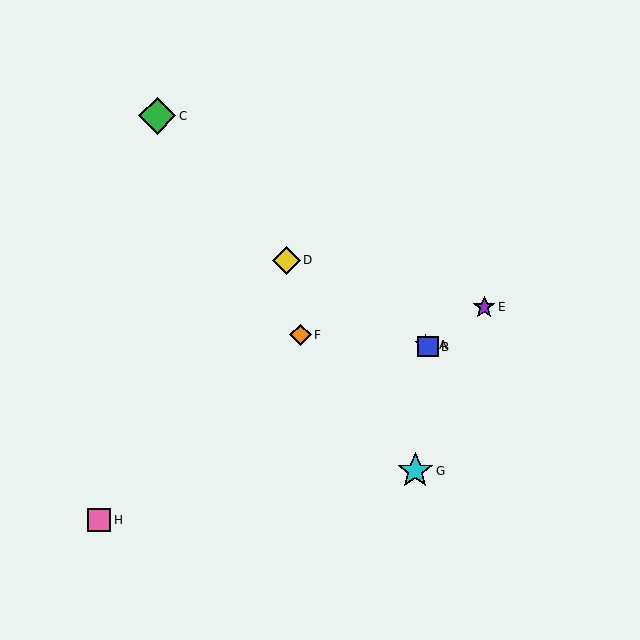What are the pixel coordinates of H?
Object H is at (99, 520).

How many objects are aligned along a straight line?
3 objects (A, B, D) are aligned along a straight line.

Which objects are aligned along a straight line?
Objects A, B, D are aligned along a straight line.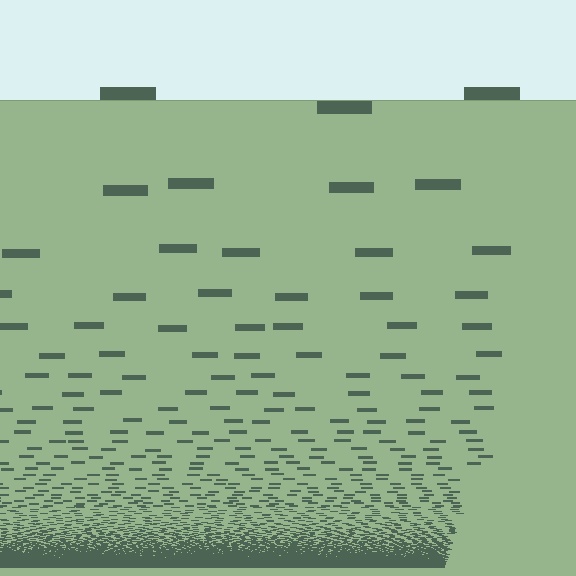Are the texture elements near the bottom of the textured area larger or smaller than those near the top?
Smaller. The gradient is inverted — elements near the bottom are smaller and denser.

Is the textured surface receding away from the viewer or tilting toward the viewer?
The surface appears to tilt toward the viewer. Texture elements get larger and sparser toward the top.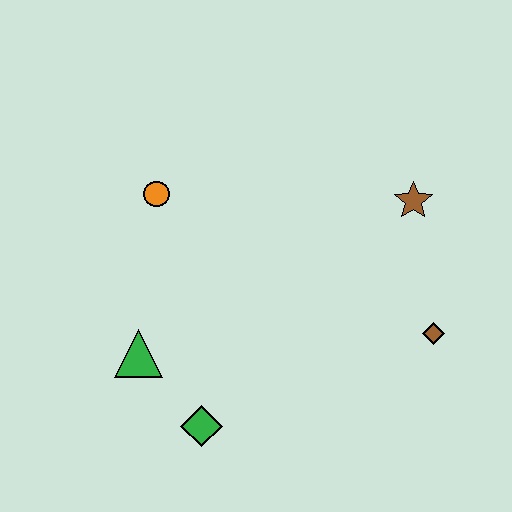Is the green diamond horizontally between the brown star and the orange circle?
Yes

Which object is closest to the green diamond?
The green triangle is closest to the green diamond.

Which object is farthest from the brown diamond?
The orange circle is farthest from the brown diamond.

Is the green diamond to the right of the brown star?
No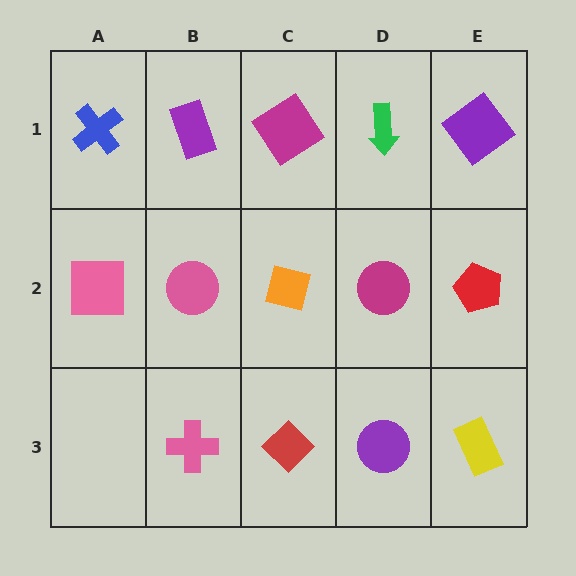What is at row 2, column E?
A red pentagon.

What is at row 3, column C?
A red diamond.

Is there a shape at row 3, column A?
No, that cell is empty.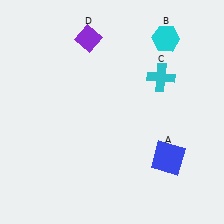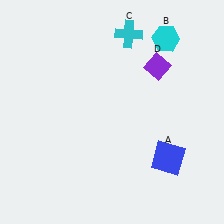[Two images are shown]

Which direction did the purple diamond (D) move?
The purple diamond (D) moved right.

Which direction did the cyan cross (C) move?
The cyan cross (C) moved up.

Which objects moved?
The objects that moved are: the cyan cross (C), the purple diamond (D).